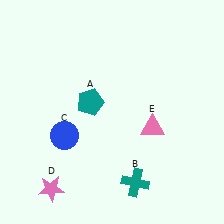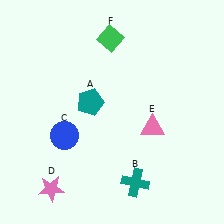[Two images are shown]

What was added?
A green diamond (F) was added in Image 2.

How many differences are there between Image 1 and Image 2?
There is 1 difference between the two images.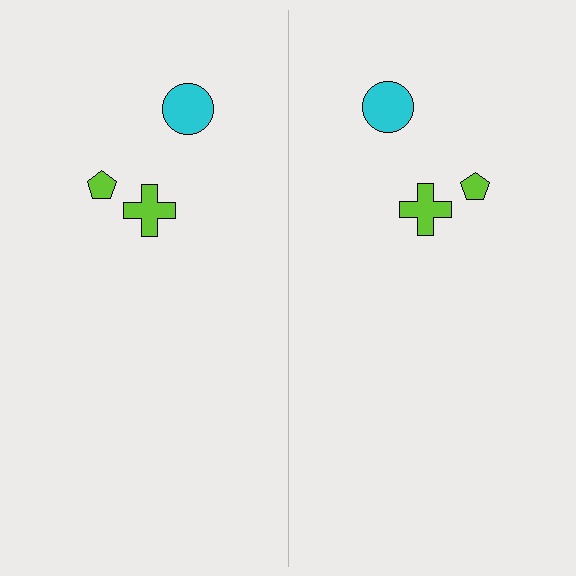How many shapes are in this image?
There are 6 shapes in this image.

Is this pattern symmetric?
Yes, this pattern has bilateral (reflection) symmetry.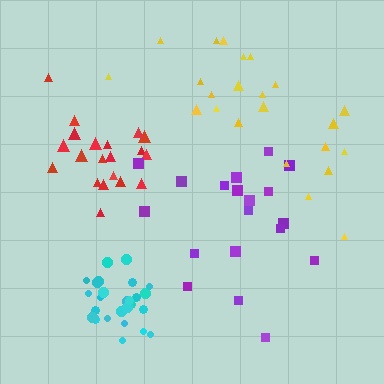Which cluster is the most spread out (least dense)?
Yellow.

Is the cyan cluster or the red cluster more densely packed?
Cyan.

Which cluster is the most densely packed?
Cyan.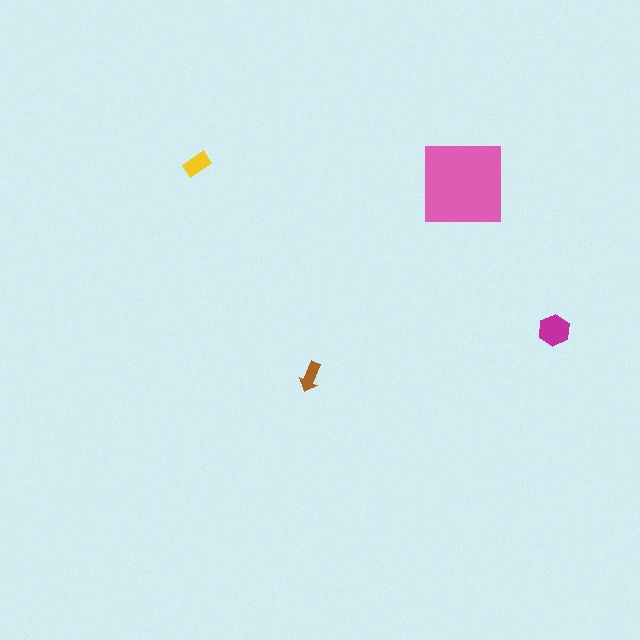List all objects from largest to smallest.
The pink square, the magenta hexagon, the yellow rectangle, the brown arrow.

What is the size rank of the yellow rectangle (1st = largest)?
3rd.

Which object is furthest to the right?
The magenta hexagon is rightmost.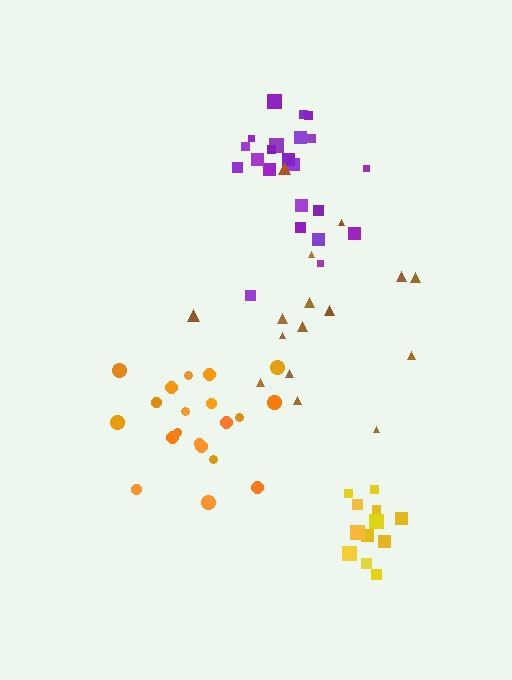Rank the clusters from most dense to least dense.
yellow, orange, purple, brown.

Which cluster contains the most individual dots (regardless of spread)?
Purple (24).